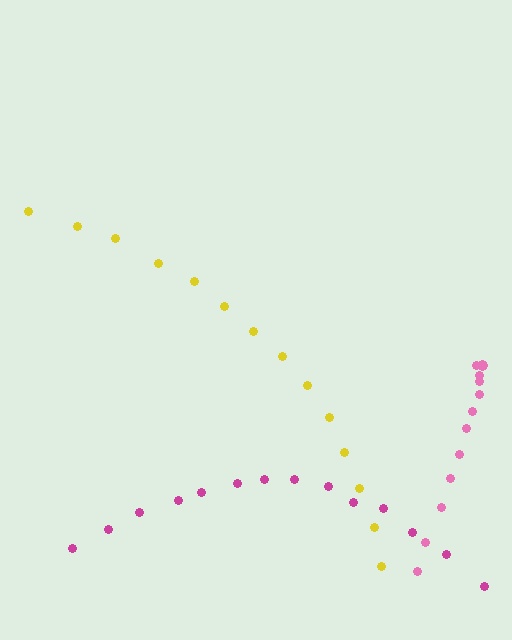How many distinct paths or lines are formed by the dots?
There are 3 distinct paths.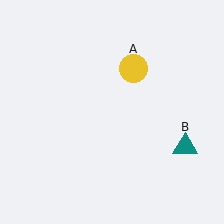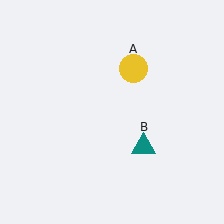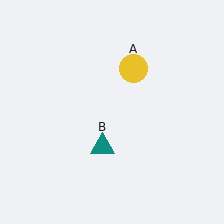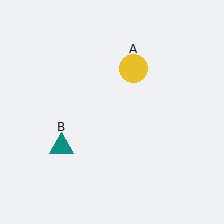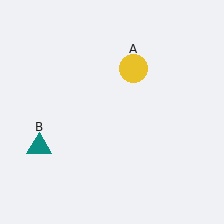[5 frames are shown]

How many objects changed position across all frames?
1 object changed position: teal triangle (object B).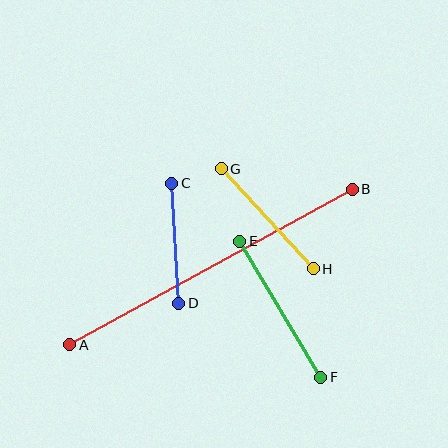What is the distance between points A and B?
The distance is approximately 323 pixels.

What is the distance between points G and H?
The distance is approximately 136 pixels.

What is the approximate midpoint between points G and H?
The midpoint is at approximately (267, 219) pixels.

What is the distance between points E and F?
The distance is approximately 159 pixels.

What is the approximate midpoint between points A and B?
The midpoint is at approximately (211, 267) pixels.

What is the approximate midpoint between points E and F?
The midpoint is at approximately (280, 309) pixels.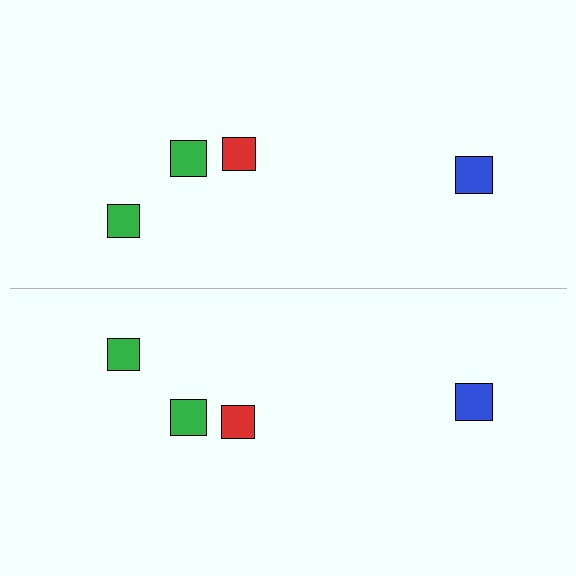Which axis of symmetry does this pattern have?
The pattern has a horizontal axis of symmetry running through the center of the image.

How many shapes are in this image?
There are 8 shapes in this image.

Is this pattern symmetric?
Yes, this pattern has bilateral (reflection) symmetry.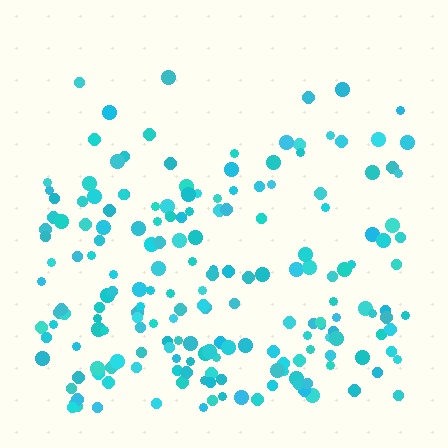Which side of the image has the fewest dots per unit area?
The top.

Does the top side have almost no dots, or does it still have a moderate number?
Still a moderate number, just noticeably fewer than the bottom.